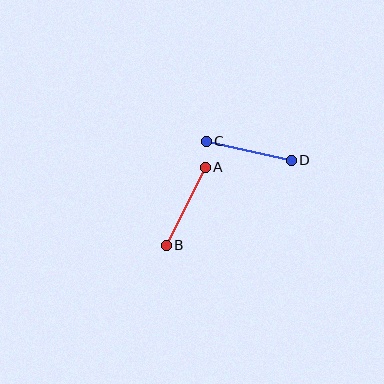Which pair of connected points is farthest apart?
Points A and B are farthest apart.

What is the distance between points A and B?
The distance is approximately 87 pixels.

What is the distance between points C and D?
The distance is approximately 87 pixels.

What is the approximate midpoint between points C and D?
The midpoint is at approximately (249, 151) pixels.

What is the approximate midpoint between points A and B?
The midpoint is at approximately (186, 206) pixels.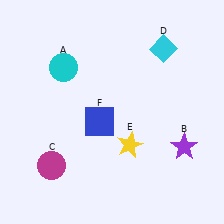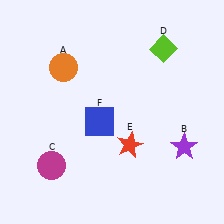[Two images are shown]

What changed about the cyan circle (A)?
In Image 1, A is cyan. In Image 2, it changed to orange.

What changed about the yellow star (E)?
In Image 1, E is yellow. In Image 2, it changed to red.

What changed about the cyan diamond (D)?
In Image 1, D is cyan. In Image 2, it changed to lime.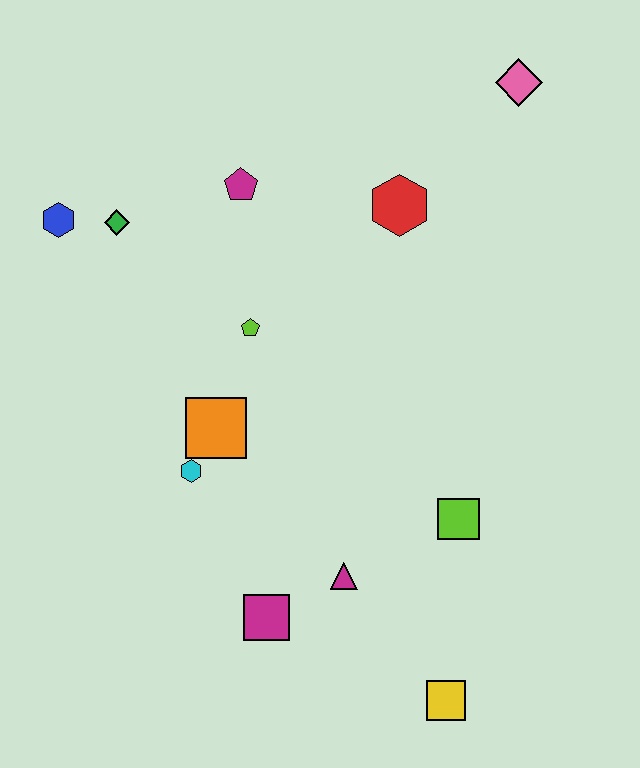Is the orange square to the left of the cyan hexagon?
No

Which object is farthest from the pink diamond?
The yellow square is farthest from the pink diamond.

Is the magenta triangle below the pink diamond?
Yes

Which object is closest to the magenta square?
The magenta triangle is closest to the magenta square.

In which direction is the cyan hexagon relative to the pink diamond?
The cyan hexagon is below the pink diamond.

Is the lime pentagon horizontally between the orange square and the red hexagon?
Yes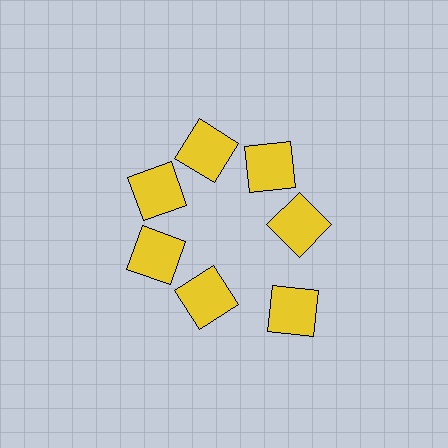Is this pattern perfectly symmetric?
No. The 7 yellow squares are arranged in a ring, but one element near the 5 o'clock position is pushed outward from the center, breaking the 7-fold rotational symmetry.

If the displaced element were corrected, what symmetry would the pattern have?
It would have 7-fold rotational symmetry — the pattern would map onto itself every 51 degrees.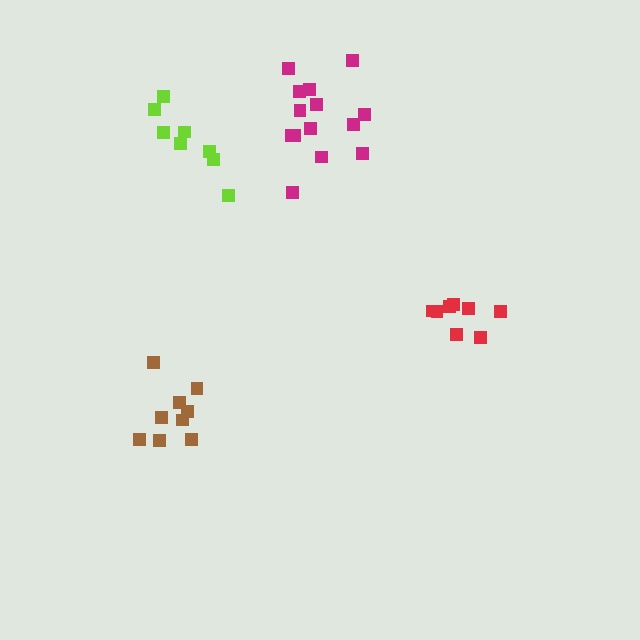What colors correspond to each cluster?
The clusters are colored: magenta, red, brown, lime.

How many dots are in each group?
Group 1: 14 dots, Group 2: 8 dots, Group 3: 9 dots, Group 4: 8 dots (39 total).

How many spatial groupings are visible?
There are 4 spatial groupings.